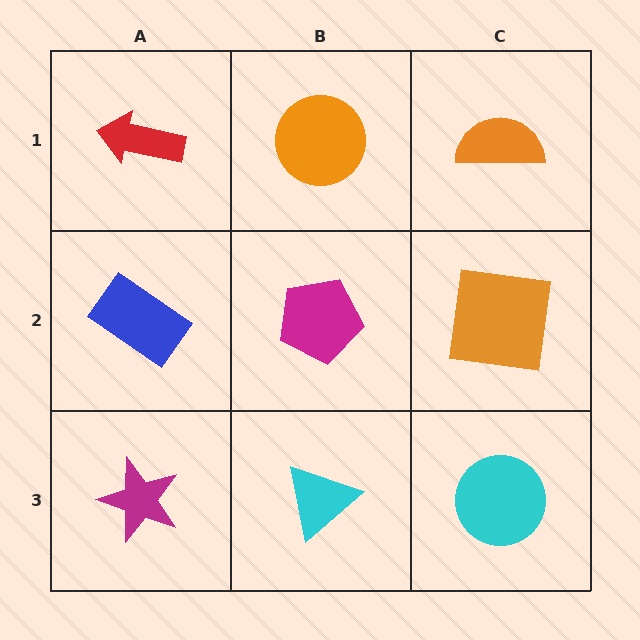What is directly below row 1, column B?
A magenta pentagon.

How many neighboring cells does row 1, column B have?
3.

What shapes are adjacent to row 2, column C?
An orange semicircle (row 1, column C), a cyan circle (row 3, column C), a magenta pentagon (row 2, column B).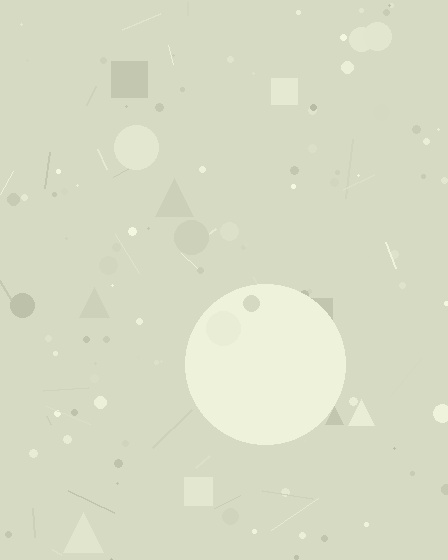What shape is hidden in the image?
A circle is hidden in the image.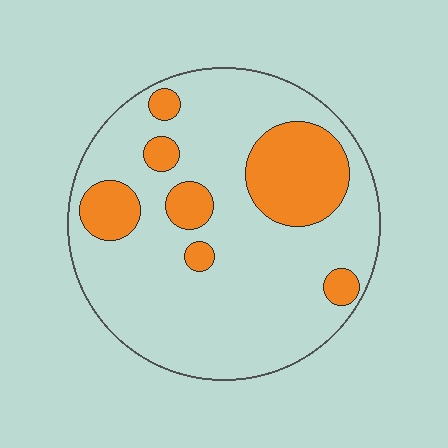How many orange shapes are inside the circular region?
7.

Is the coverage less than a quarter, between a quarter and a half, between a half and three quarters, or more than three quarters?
Less than a quarter.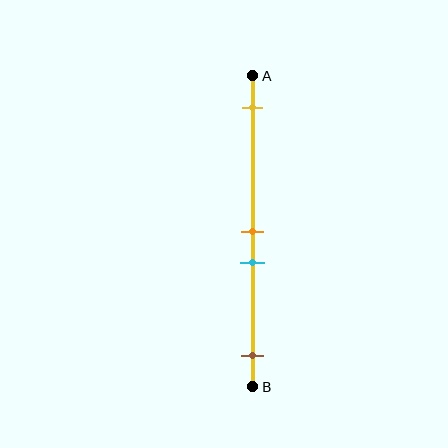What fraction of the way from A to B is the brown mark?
The brown mark is approximately 90% (0.9) of the way from A to B.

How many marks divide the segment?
There are 4 marks dividing the segment.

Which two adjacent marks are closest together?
The orange and cyan marks are the closest adjacent pair.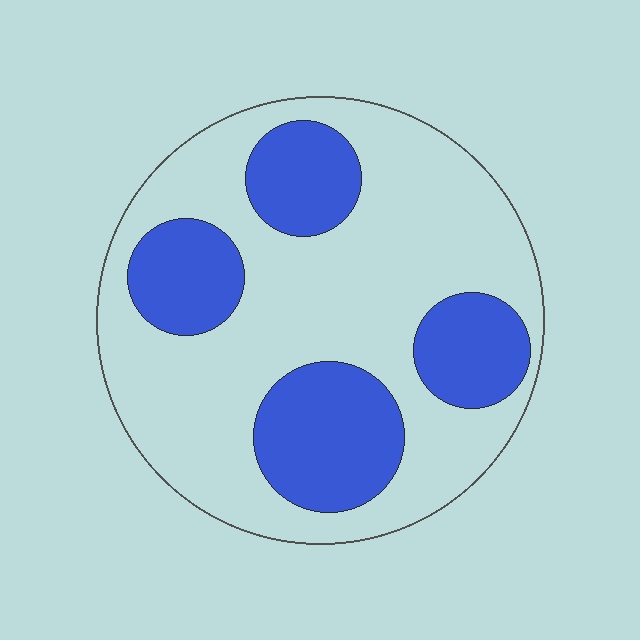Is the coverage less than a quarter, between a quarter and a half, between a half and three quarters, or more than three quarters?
Between a quarter and a half.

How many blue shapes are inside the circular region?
4.